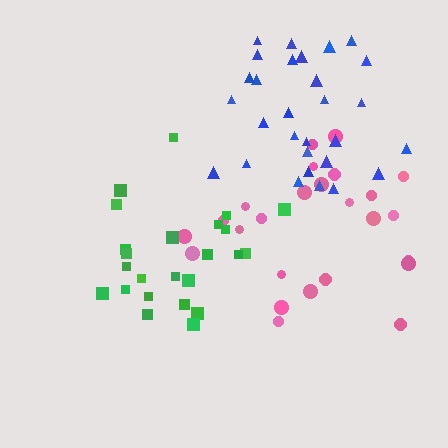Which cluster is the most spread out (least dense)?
Pink.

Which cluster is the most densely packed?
Green.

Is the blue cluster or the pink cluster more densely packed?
Blue.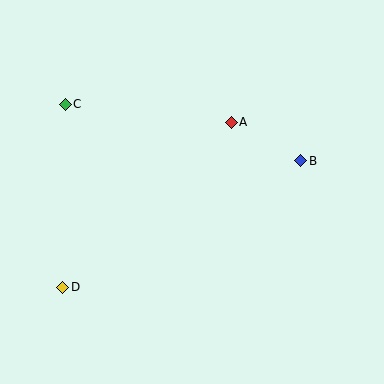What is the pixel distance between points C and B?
The distance between C and B is 242 pixels.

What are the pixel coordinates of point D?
Point D is at (63, 287).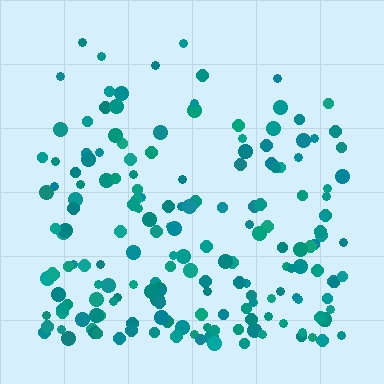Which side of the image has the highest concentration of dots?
The bottom.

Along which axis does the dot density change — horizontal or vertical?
Vertical.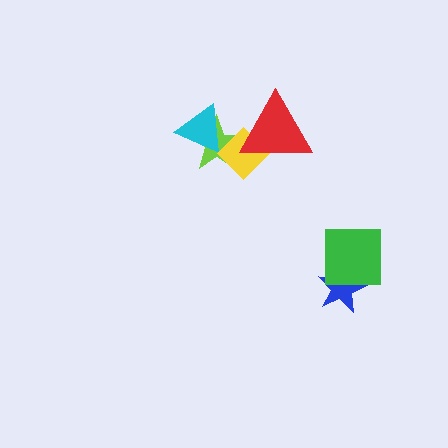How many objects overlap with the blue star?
1 object overlaps with the blue star.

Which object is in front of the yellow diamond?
The red triangle is in front of the yellow diamond.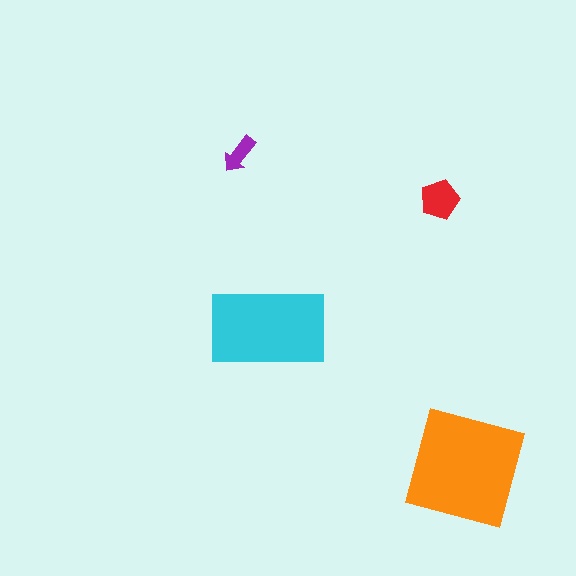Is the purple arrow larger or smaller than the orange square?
Smaller.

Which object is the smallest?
The purple arrow.